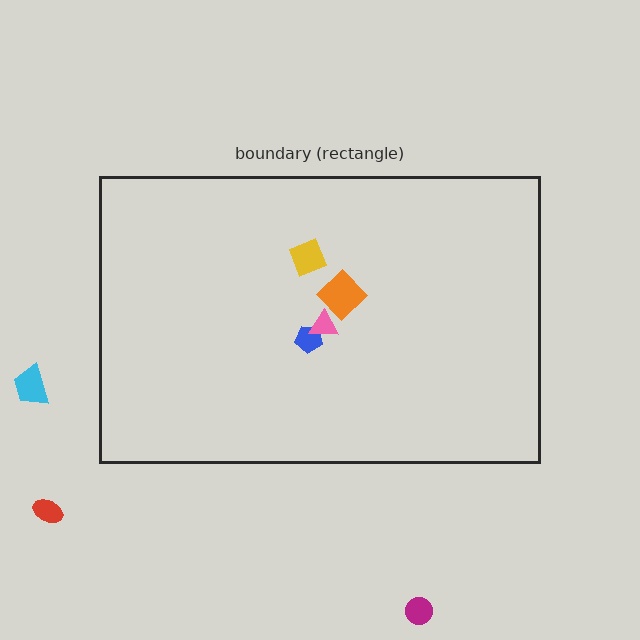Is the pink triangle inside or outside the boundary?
Inside.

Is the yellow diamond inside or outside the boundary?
Inside.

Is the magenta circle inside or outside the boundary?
Outside.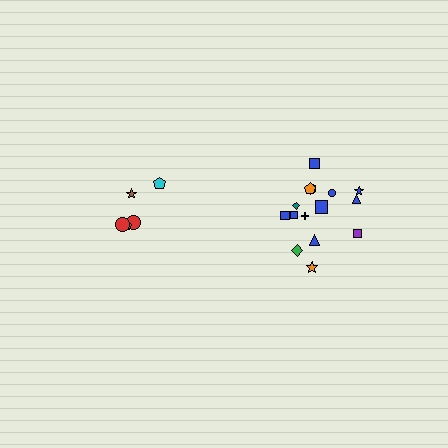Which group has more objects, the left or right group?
The right group.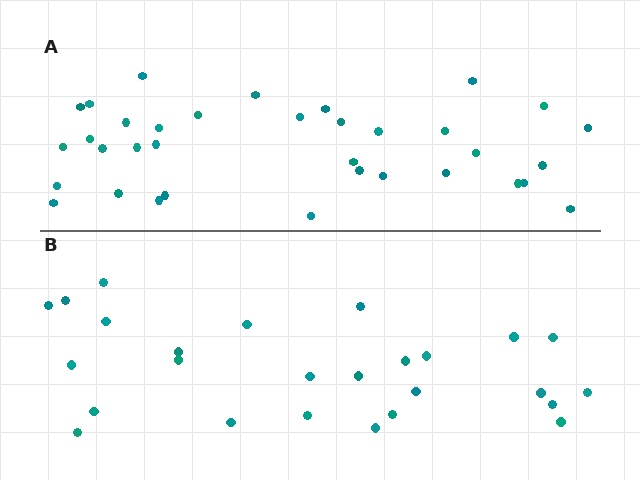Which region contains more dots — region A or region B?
Region A (the top region) has more dots.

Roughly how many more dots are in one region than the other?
Region A has roughly 8 or so more dots than region B.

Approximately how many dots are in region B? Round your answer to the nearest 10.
About 30 dots. (The exact count is 26, which rounds to 30.)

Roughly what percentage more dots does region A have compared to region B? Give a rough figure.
About 35% more.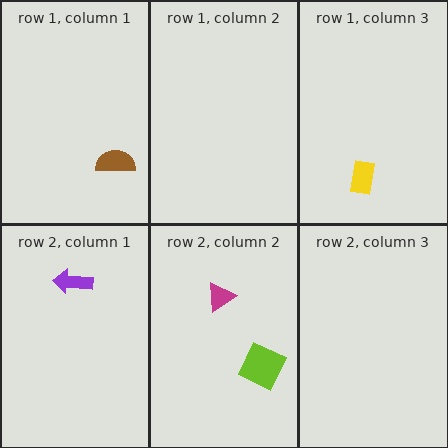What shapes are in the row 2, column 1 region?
The purple arrow.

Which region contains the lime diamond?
The row 2, column 2 region.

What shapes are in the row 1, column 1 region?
The brown semicircle.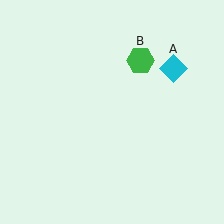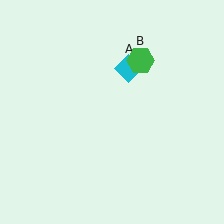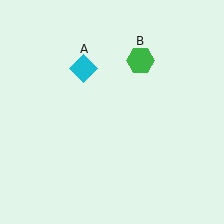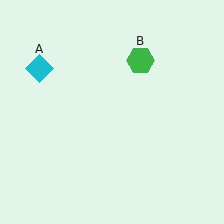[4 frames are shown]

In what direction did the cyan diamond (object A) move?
The cyan diamond (object A) moved left.